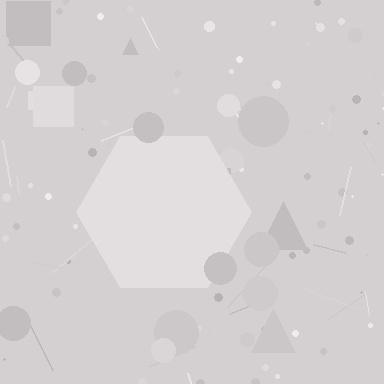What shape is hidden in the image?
A hexagon is hidden in the image.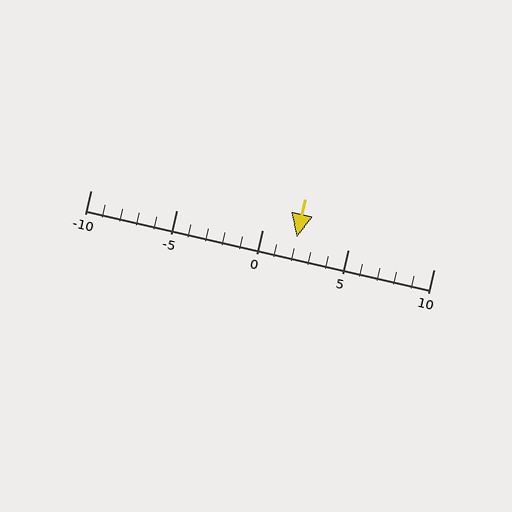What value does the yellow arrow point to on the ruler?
The yellow arrow points to approximately 2.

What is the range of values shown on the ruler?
The ruler shows values from -10 to 10.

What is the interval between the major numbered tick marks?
The major tick marks are spaced 5 units apart.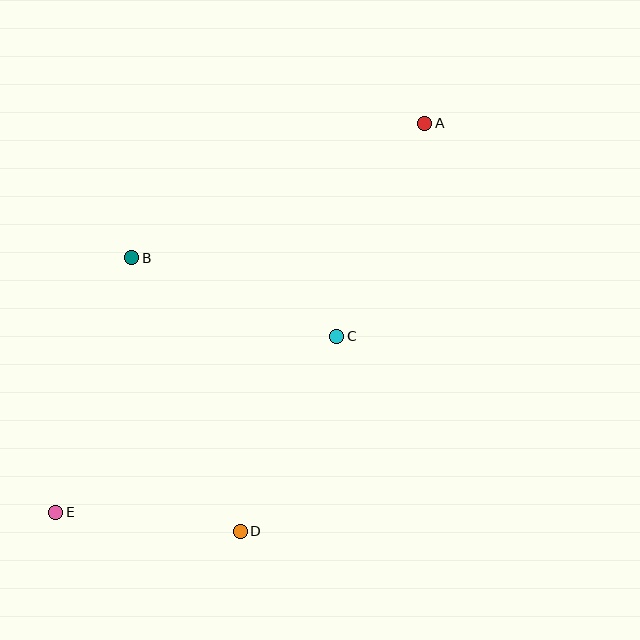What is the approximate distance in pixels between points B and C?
The distance between B and C is approximately 219 pixels.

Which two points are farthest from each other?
Points A and E are farthest from each other.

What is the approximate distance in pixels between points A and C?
The distance between A and C is approximately 230 pixels.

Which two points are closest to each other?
Points D and E are closest to each other.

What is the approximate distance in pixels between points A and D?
The distance between A and D is approximately 448 pixels.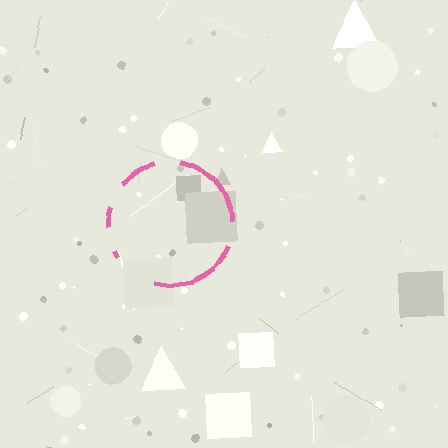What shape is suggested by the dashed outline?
The dashed outline suggests a circle.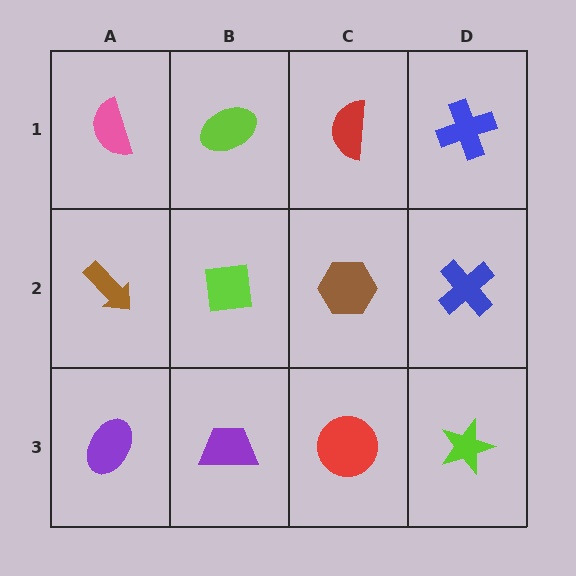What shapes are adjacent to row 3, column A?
A brown arrow (row 2, column A), a purple trapezoid (row 3, column B).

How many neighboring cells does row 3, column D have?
2.